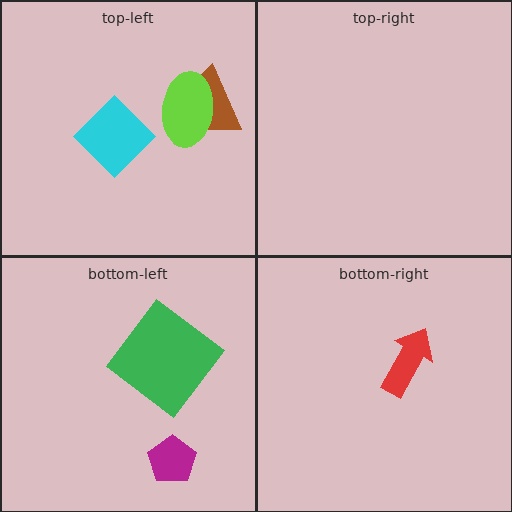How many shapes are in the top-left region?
3.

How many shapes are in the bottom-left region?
2.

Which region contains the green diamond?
The bottom-left region.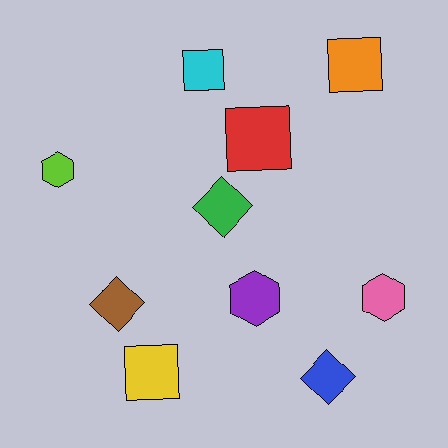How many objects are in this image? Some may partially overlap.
There are 10 objects.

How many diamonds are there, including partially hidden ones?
There are 3 diamonds.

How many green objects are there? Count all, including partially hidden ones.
There is 1 green object.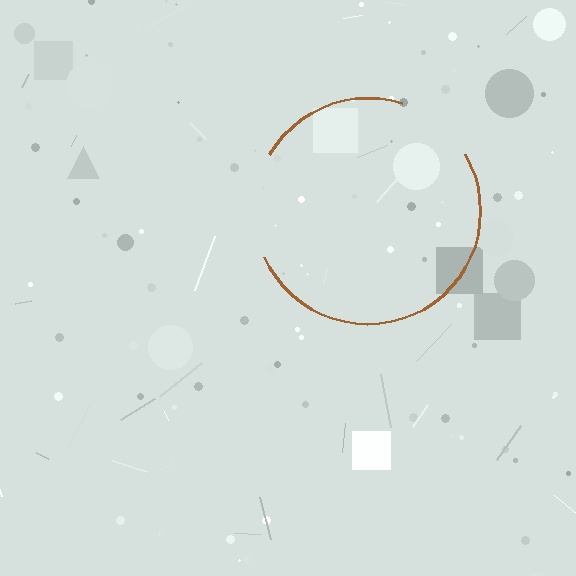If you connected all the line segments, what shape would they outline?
They would outline a circle.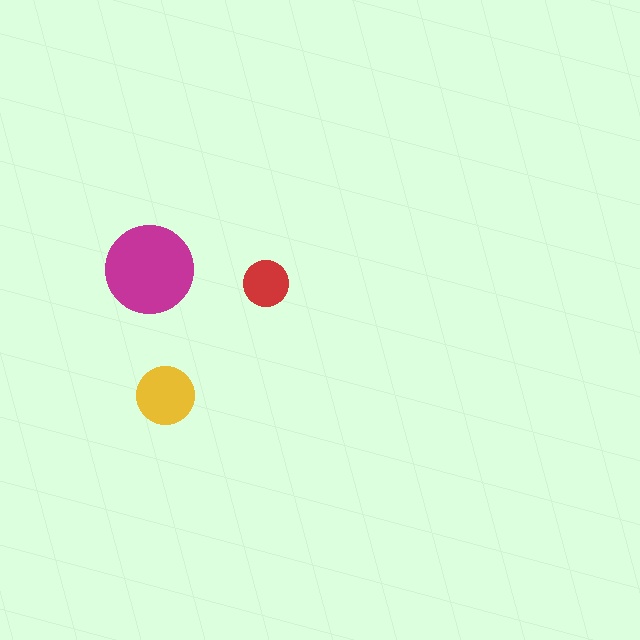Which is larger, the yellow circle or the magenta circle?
The magenta one.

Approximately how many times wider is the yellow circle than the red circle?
About 1.5 times wider.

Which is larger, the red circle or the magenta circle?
The magenta one.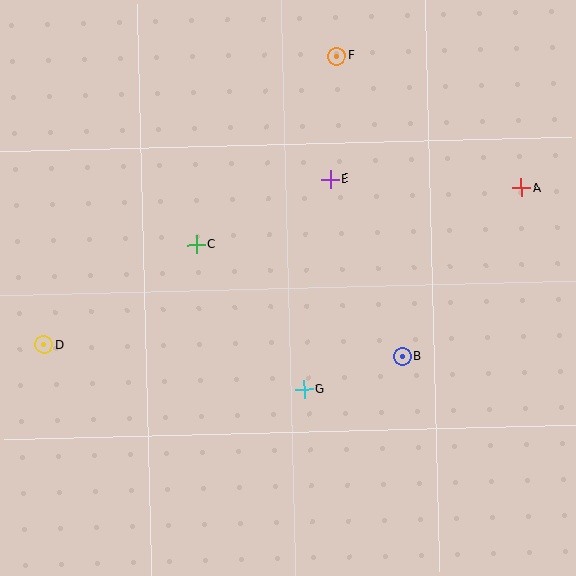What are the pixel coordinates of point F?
Point F is at (337, 56).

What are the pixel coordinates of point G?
Point G is at (304, 389).